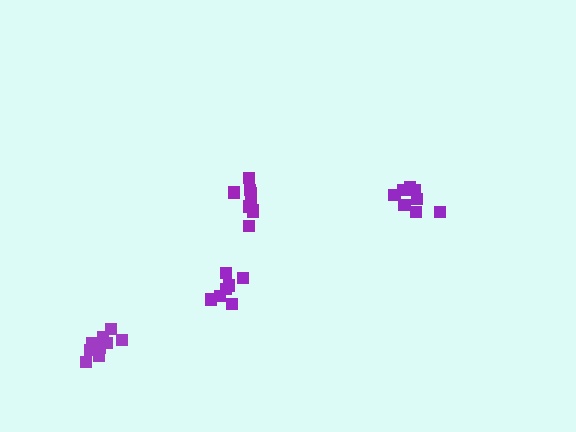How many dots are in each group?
Group 1: 8 dots, Group 2: 9 dots, Group 3: 7 dots, Group 4: 11 dots (35 total).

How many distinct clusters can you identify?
There are 4 distinct clusters.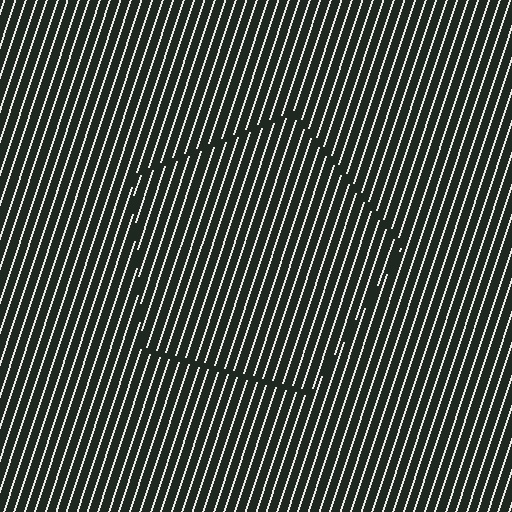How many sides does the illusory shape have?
5 sides — the line-ends trace a pentagon.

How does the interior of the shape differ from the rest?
The interior of the shape contains the same grating, shifted by half a period — the contour is defined by the phase discontinuity where line-ends from the inner and outer gratings abut.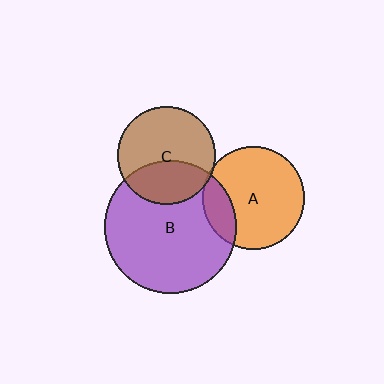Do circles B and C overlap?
Yes.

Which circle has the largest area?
Circle B (purple).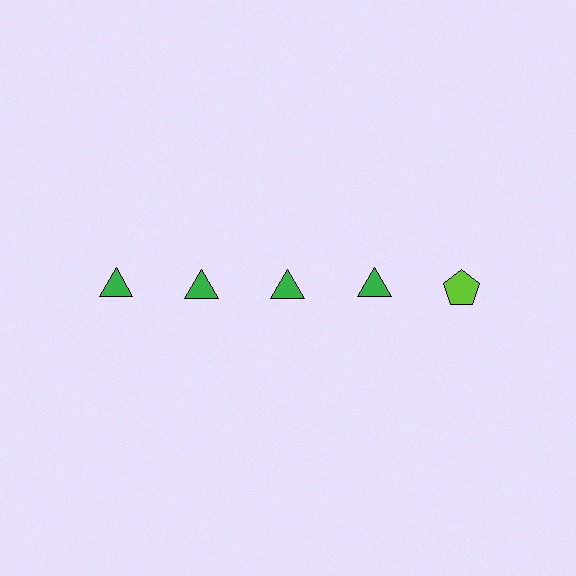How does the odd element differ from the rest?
It differs in both color (lime instead of green) and shape (pentagon instead of triangle).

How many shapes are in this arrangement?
There are 5 shapes arranged in a grid pattern.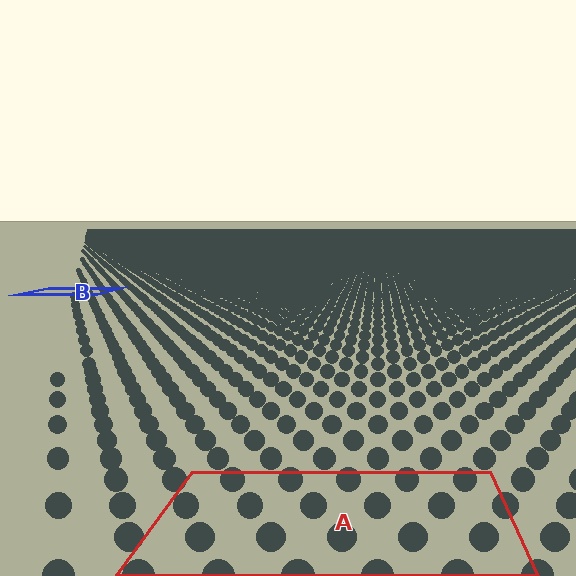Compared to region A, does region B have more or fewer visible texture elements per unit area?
Region B has more texture elements per unit area — they are packed more densely because it is farther away.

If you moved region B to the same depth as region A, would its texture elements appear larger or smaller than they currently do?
They would appear larger. At a closer depth, the same texture elements are projected at a bigger on-screen size.